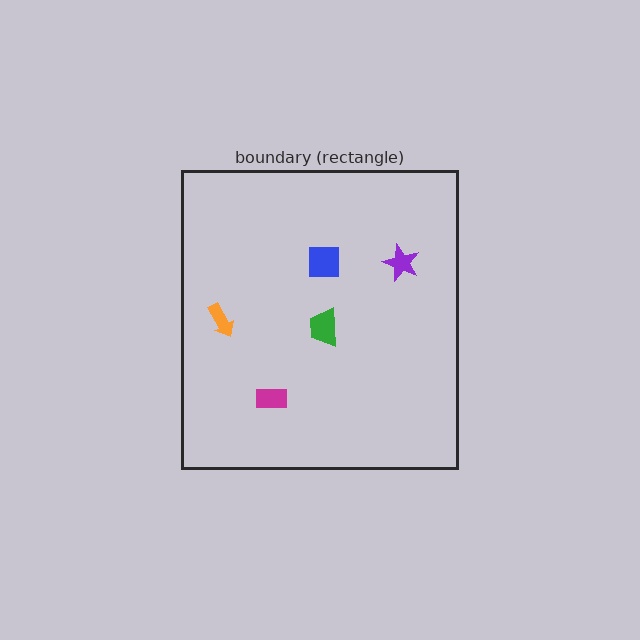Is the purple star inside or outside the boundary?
Inside.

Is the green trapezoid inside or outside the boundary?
Inside.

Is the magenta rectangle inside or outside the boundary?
Inside.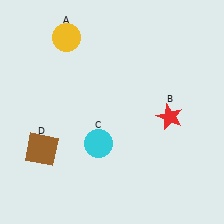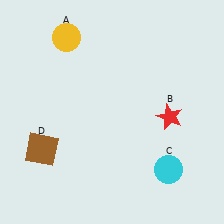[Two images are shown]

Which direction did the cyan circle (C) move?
The cyan circle (C) moved right.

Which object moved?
The cyan circle (C) moved right.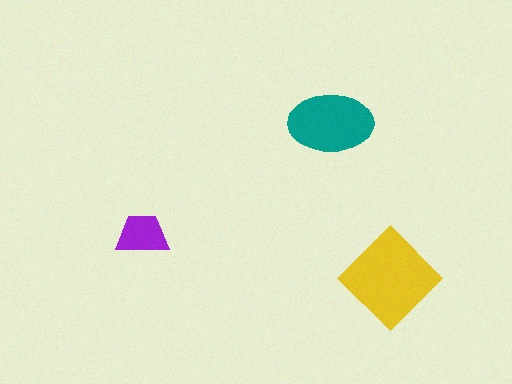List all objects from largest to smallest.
The yellow diamond, the teal ellipse, the purple trapezoid.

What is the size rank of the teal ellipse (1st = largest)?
2nd.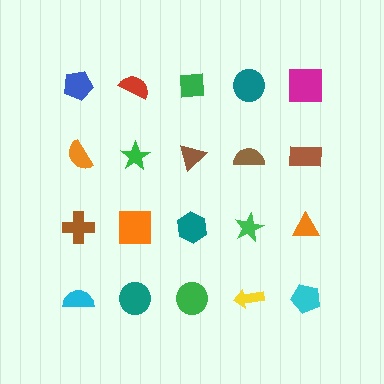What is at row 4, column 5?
A cyan pentagon.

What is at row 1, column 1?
A blue pentagon.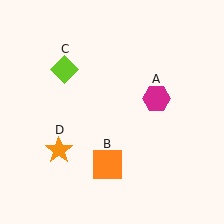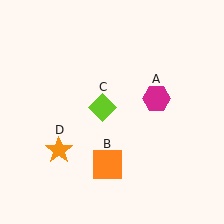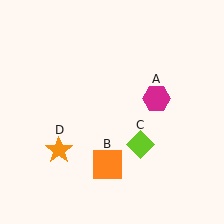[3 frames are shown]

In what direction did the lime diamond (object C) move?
The lime diamond (object C) moved down and to the right.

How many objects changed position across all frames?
1 object changed position: lime diamond (object C).